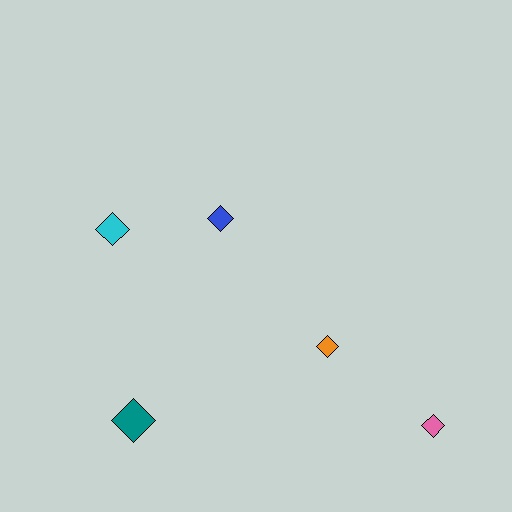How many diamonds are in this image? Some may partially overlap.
There are 5 diamonds.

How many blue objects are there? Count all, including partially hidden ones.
There is 1 blue object.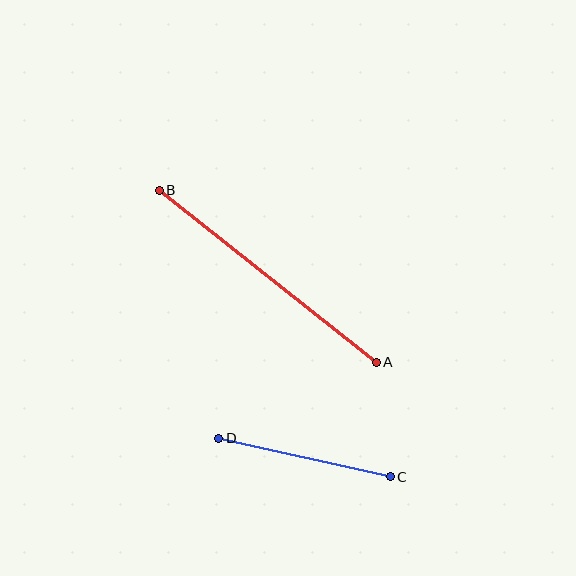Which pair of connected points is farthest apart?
Points A and B are farthest apart.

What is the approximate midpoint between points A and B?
The midpoint is at approximately (268, 276) pixels.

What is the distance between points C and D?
The distance is approximately 176 pixels.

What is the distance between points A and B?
The distance is approximately 277 pixels.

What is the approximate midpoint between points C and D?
The midpoint is at approximately (305, 458) pixels.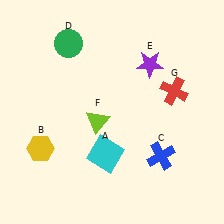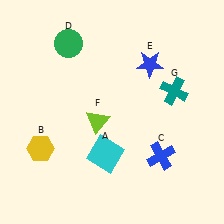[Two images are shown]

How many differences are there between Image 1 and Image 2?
There are 2 differences between the two images.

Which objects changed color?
E changed from purple to blue. G changed from red to teal.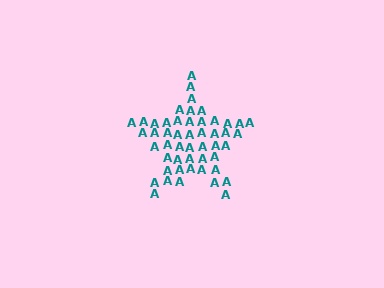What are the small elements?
The small elements are letter A's.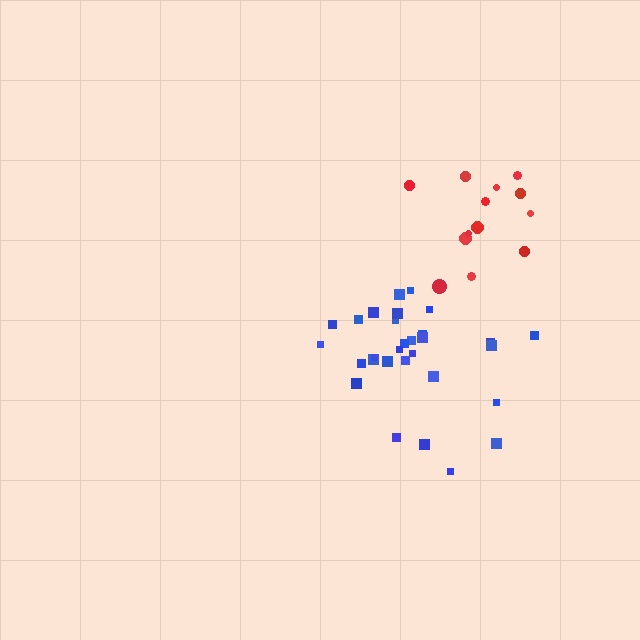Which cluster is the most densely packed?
Blue.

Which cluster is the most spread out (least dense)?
Red.